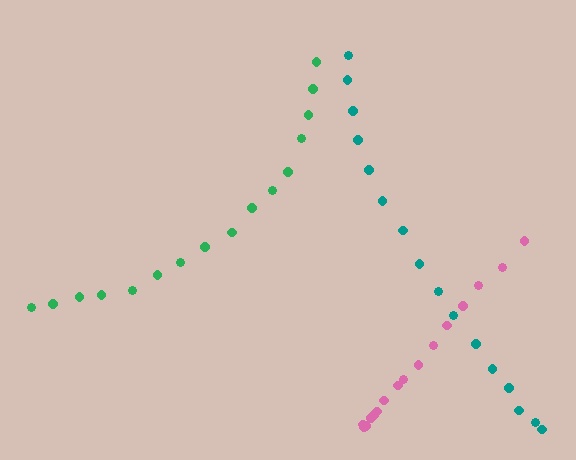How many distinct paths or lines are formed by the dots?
There are 3 distinct paths.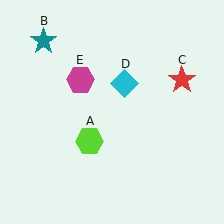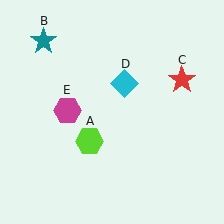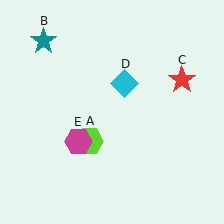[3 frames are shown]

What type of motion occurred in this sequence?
The magenta hexagon (object E) rotated counterclockwise around the center of the scene.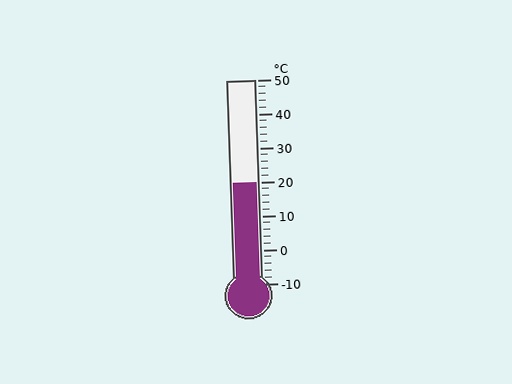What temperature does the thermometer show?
The thermometer shows approximately 20°C.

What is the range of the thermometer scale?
The thermometer scale ranges from -10°C to 50°C.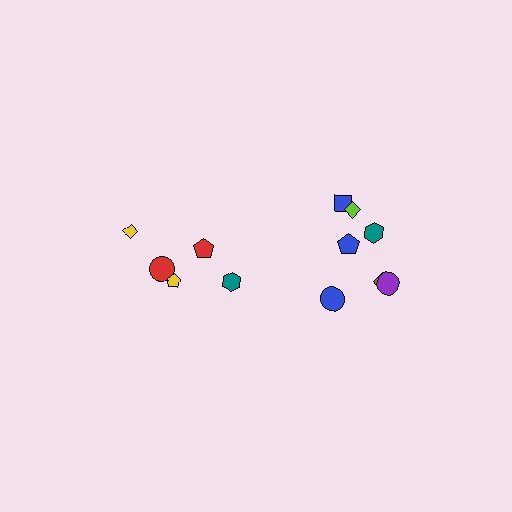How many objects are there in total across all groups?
There are 12 objects.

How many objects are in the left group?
There are 5 objects.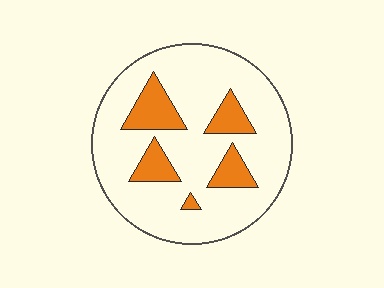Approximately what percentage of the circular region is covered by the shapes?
Approximately 20%.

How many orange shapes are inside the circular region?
5.